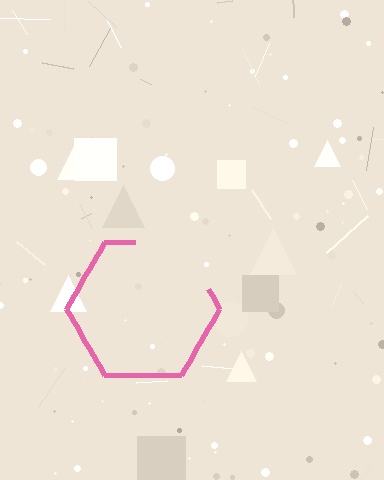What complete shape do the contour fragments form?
The contour fragments form a hexagon.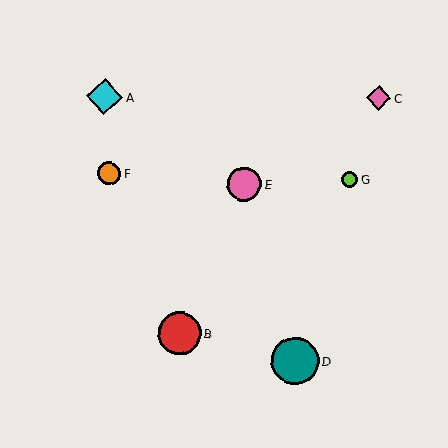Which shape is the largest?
The teal circle (labeled D) is the largest.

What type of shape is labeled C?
Shape C is a pink diamond.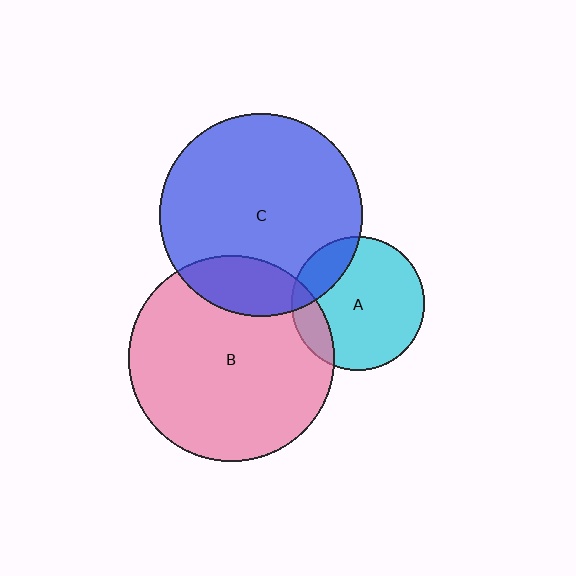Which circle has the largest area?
Circle B (pink).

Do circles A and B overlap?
Yes.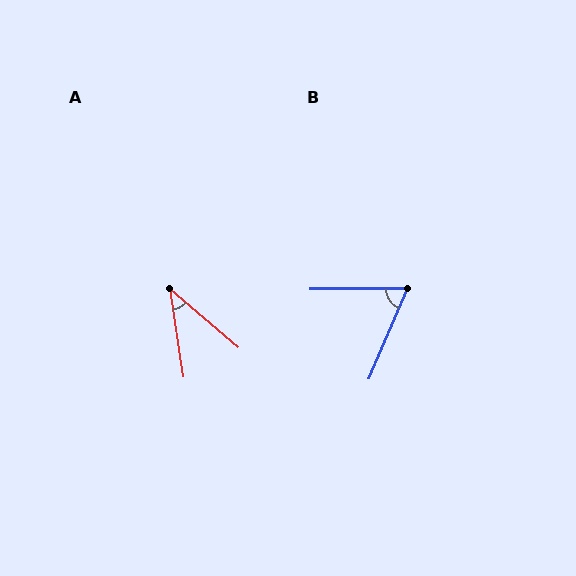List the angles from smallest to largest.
A (40°), B (67°).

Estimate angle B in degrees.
Approximately 67 degrees.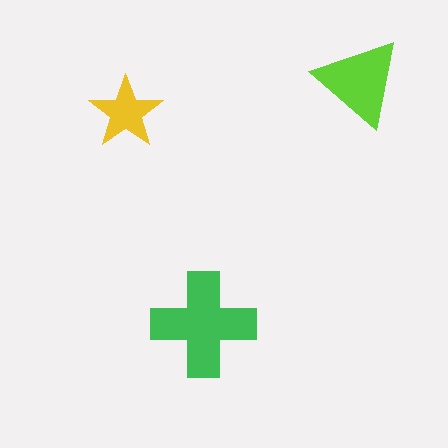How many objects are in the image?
There are 3 objects in the image.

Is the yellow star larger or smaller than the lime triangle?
Smaller.